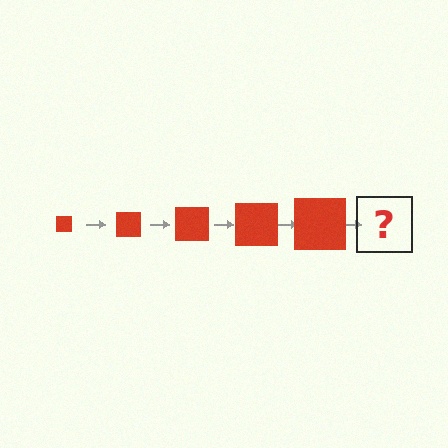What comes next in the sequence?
The next element should be a red square, larger than the previous one.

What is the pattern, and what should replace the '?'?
The pattern is that the square gets progressively larger each step. The '?' should be a red square, larger than the previous one.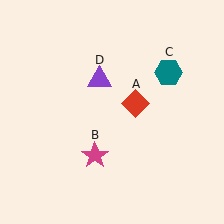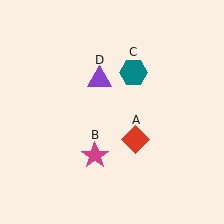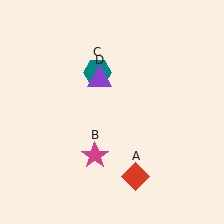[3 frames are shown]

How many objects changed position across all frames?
2 objects changed position: red diamond (object A), teal hexagon (object C).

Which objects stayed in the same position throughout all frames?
Magenta star (object B) and purple triangle (object D) remained stationary.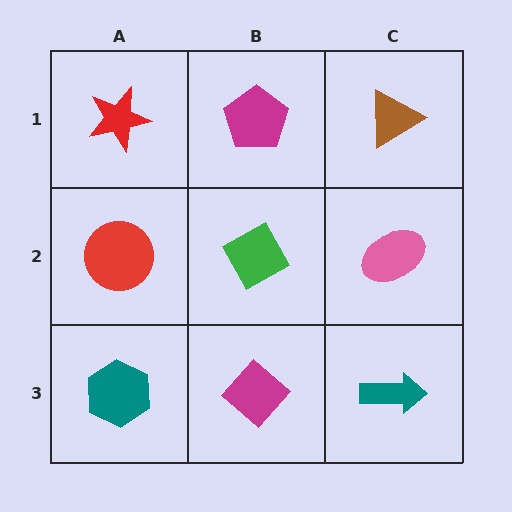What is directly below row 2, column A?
A teal hexagon.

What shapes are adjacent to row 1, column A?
A red circle (row 2, column A), a magenta pentagon (row 1, column B).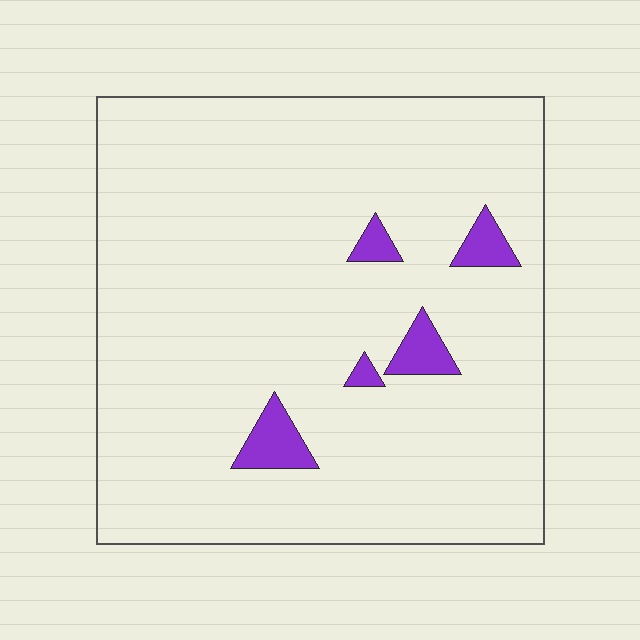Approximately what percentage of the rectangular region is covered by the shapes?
Approximately 5%.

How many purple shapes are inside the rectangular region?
5.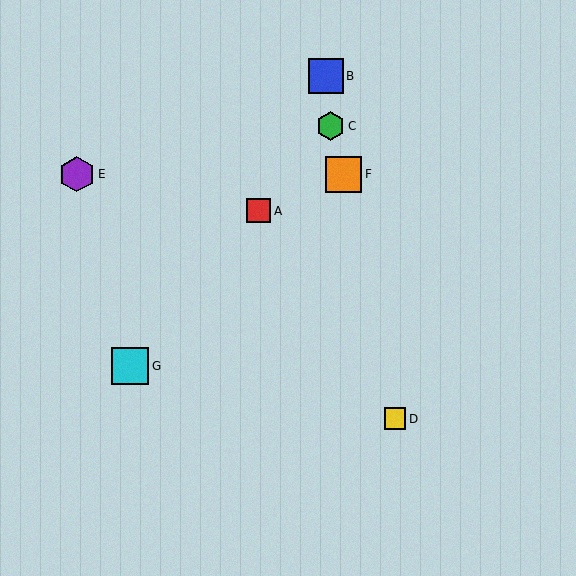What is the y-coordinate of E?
Object E is at y≈174.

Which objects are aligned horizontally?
Objects E, F are aligned horizontally.